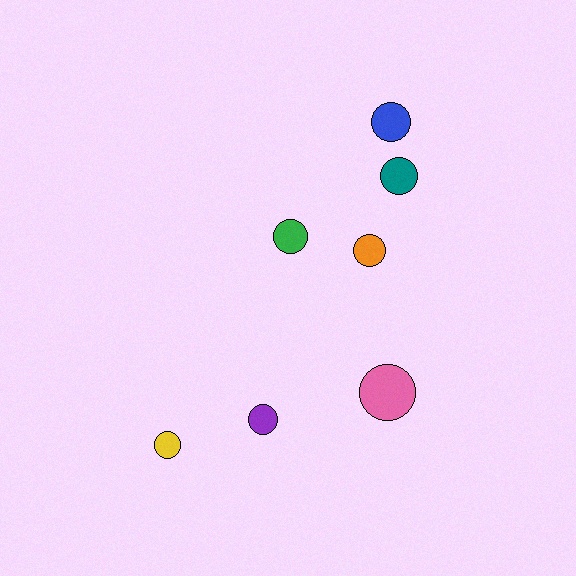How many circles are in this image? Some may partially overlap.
There are 7 circles.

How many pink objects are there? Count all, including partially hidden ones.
There is 1 pink object.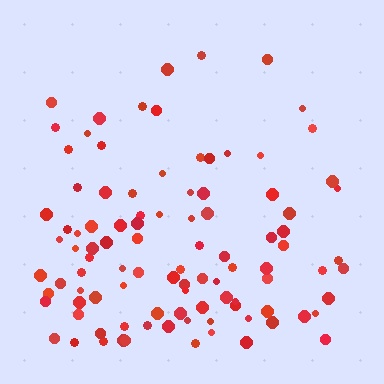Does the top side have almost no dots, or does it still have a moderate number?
Still a moderate number, just noticeably fewer than the bottom.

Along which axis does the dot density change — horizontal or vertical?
Vertical.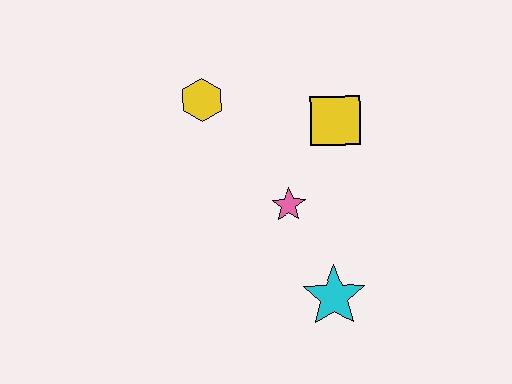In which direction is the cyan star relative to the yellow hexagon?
The cyan star is below the yellow hexagon.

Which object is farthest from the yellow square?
The cyan star is farthest from the yellow square.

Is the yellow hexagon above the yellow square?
Yes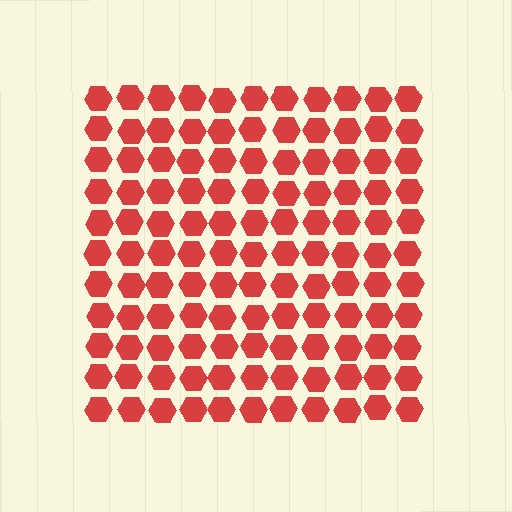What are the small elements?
The small elements are hexagons.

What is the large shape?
The large shape is a square.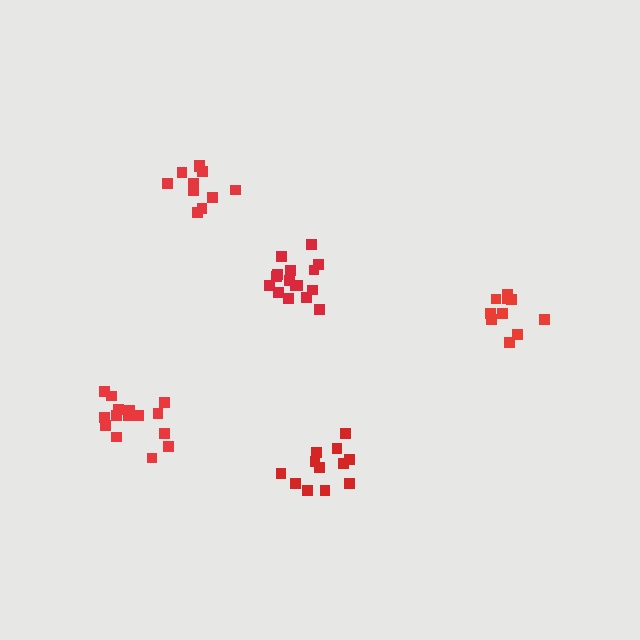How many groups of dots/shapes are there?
There are 5 groups.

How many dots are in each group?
Group 1: 16 dots, Group 2: 15 dots, Group 3: 11 dots, Group 4: 10 dots, Group 5: 12 dots (64 total).